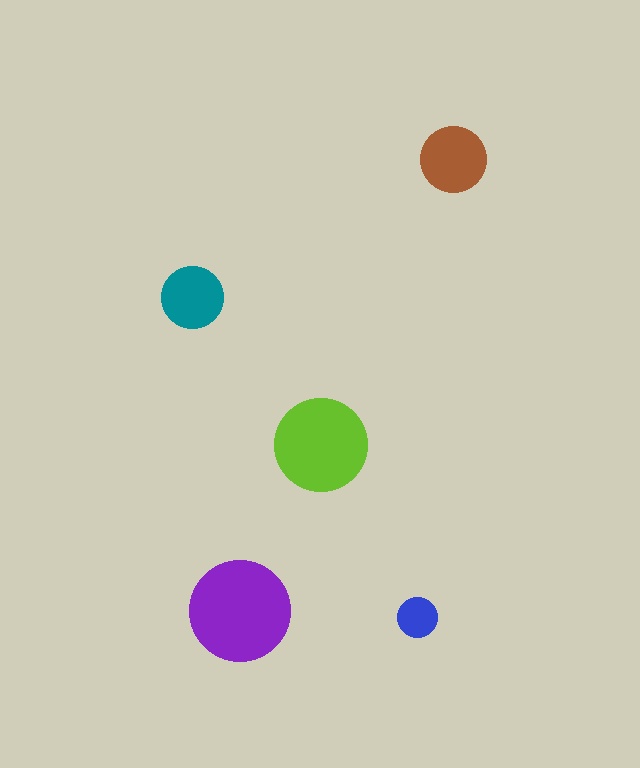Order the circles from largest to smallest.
the purple one, the lime one, the brown one, the teal one, the blue one.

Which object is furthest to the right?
The brown circle is rightmost.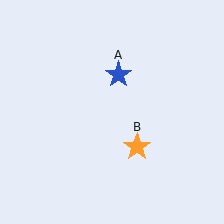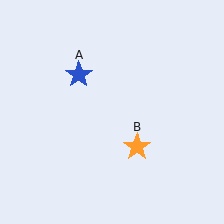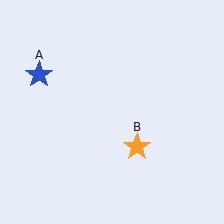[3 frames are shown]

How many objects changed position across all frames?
1 object changed position: blue star (object A).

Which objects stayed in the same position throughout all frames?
Orange star (object B) remained stationary.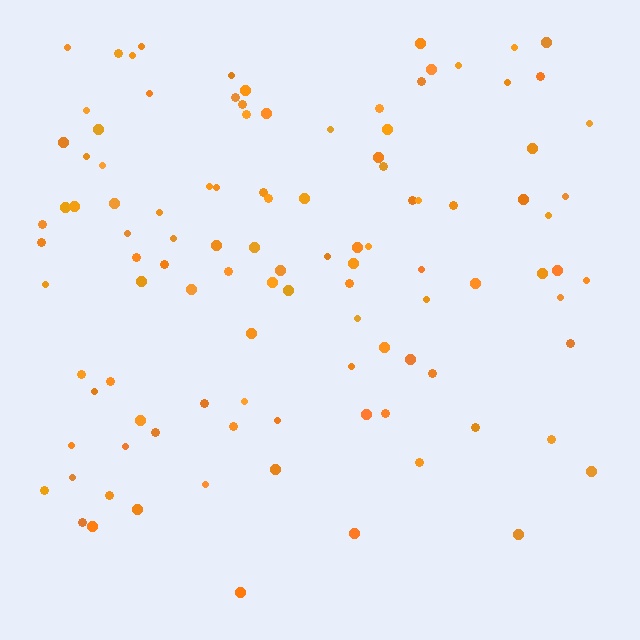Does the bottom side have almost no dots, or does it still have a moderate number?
Still a moderate number, just noticeably fewer than the top.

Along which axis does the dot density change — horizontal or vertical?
Vertical.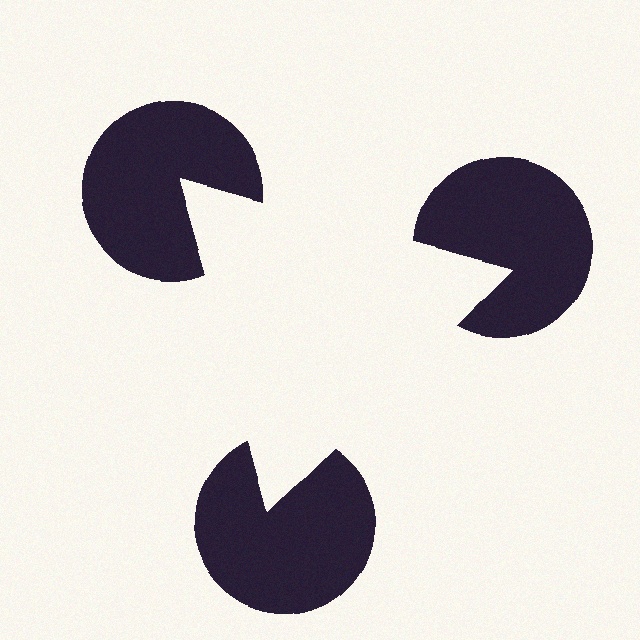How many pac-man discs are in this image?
There are 3 — one at each vertex of the illusory triangle.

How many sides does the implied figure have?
3 sides.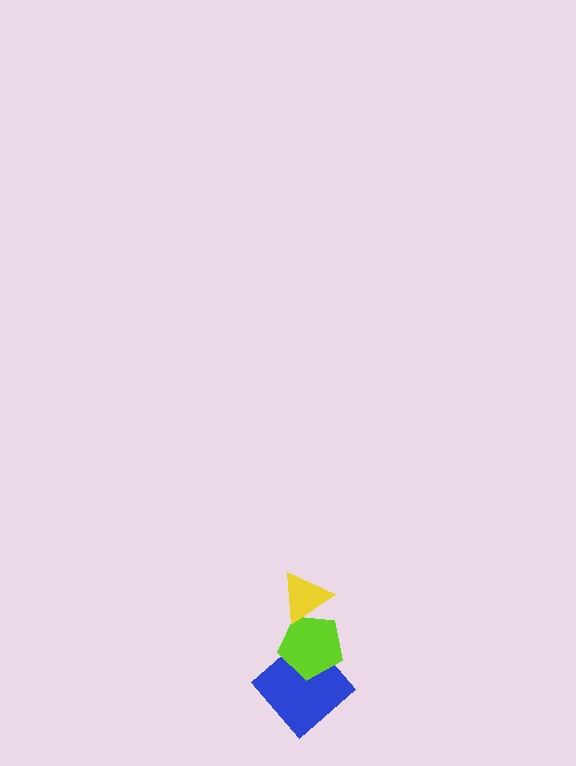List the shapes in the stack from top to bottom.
From top to bottom: the yellow triangle, the lime pentagon, the blue diamond.